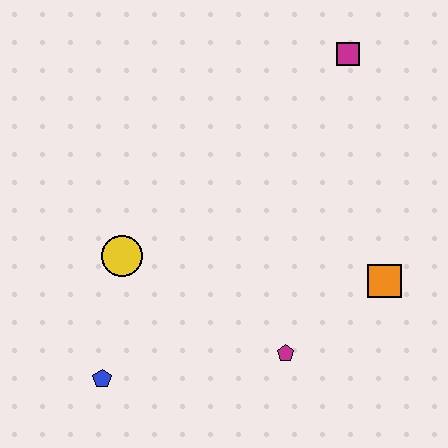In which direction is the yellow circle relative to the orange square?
The yellow circle is to the left of the orange square.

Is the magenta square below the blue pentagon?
No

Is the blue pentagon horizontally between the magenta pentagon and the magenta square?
No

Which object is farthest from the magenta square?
The blue pentagon is farthest from the magenta square.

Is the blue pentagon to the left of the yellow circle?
Yes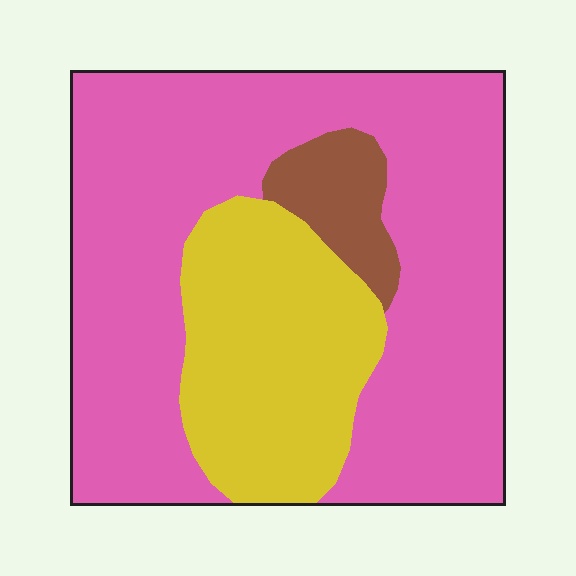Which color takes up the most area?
Pink, at roughly 65%.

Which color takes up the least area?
Brown, at roughly 5%.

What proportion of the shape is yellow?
Yellow takes up between a sixth and a third of the shape.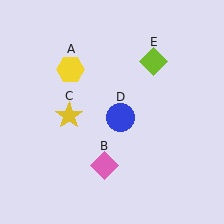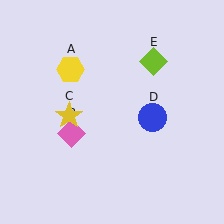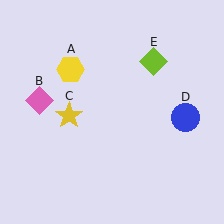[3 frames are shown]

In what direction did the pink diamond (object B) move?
The pink diamond (object B) moved up and to the left.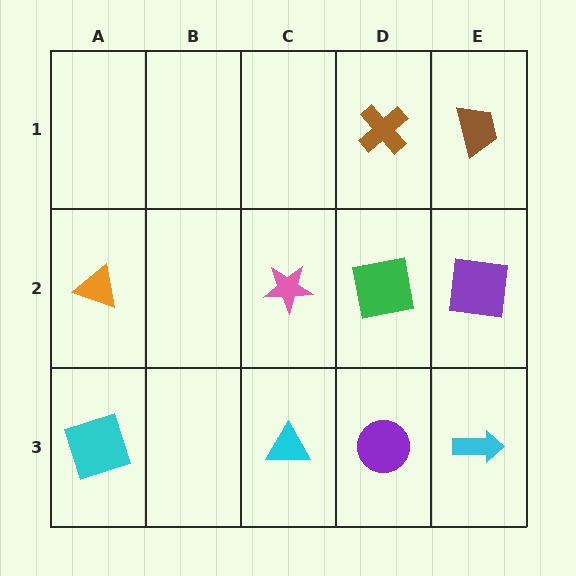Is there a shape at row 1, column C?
No, that cell is empty.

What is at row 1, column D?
A brown cross.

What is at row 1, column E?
A brown trapezoid.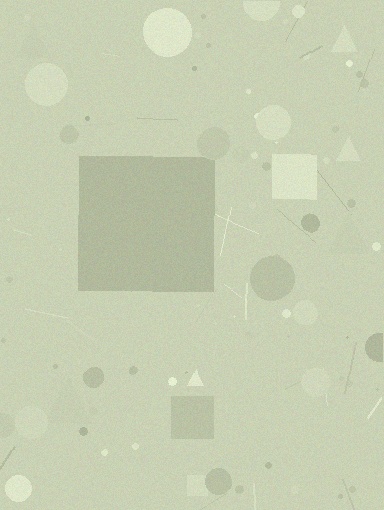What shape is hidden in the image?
A square is hidden in the image.